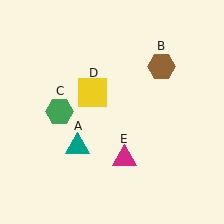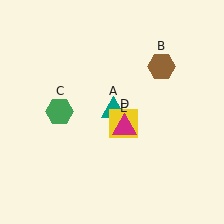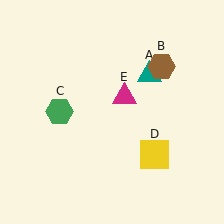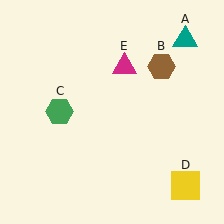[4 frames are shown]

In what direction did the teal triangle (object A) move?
The teal triangle (object A) moved up and to the right.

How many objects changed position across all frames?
3 objects changed position: teal triangle (object A), yellow square (object D), magenta triangle (object E).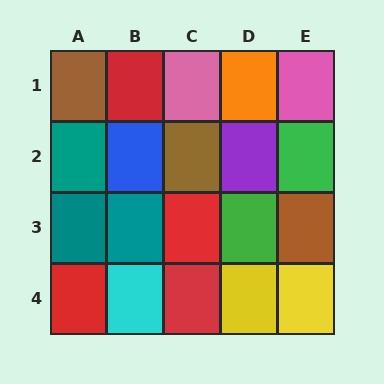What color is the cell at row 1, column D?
Orange.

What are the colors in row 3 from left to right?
Teal, teal, red, green, brown.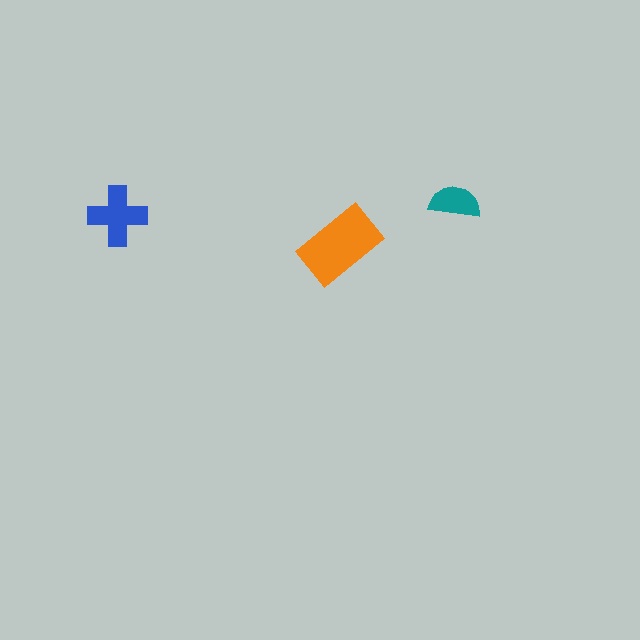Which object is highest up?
The teal semicircle is topmost.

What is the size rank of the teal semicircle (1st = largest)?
3rd.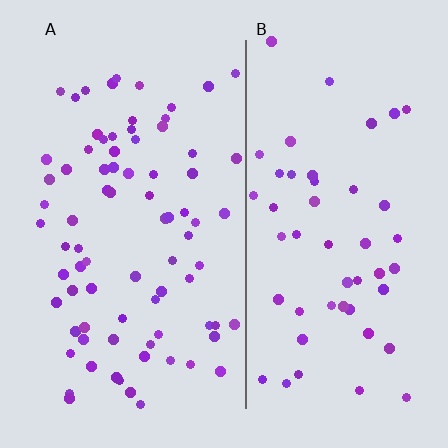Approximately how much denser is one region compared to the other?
Approximately 1.6× — region A over region B.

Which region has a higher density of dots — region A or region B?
A (the left).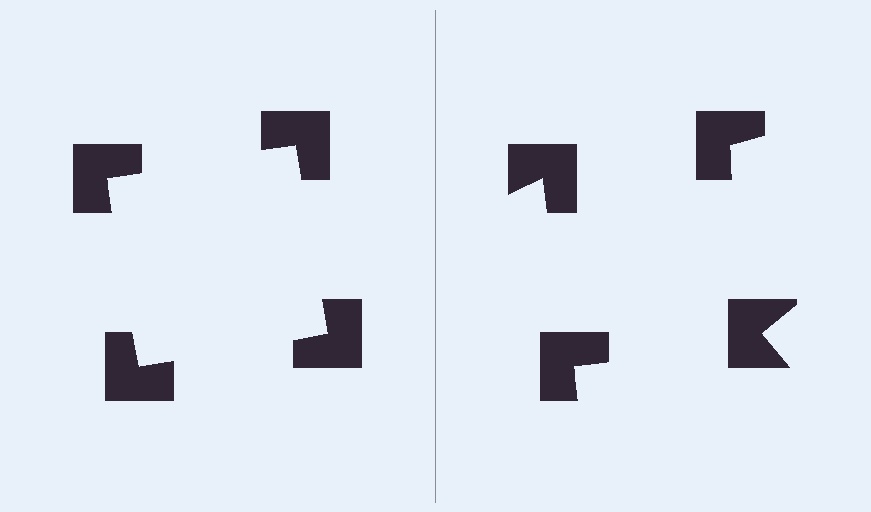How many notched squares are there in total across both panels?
8 — 4 on each side.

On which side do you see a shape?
An illusory square appears on the left side. On the right side the wedge cuts are rotated, so no coherent shape forms.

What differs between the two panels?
The notched squares are positioned identically on both sides; only the wedge orientations differ. On the left they align to a square; on the right they are misaligned.